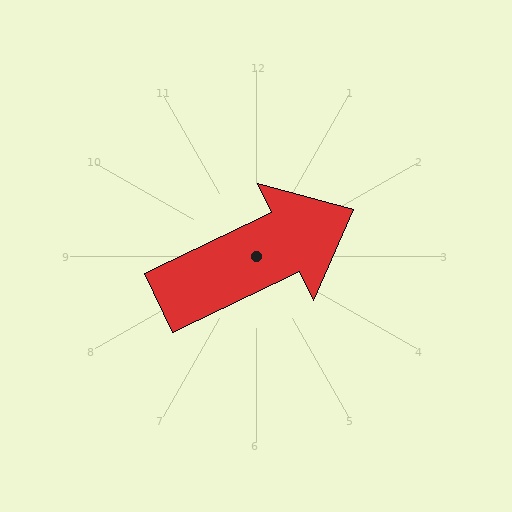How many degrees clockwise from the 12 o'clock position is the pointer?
Approximately 64 degrees.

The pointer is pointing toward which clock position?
Roughly 2 o'clock.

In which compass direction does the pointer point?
Northeast.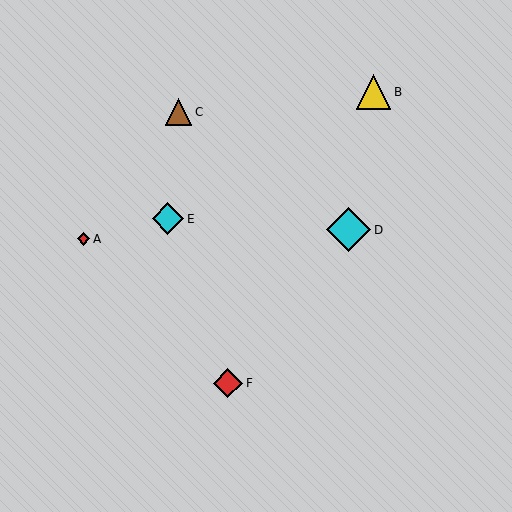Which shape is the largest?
The cyan diamond (labeled D) is the largest.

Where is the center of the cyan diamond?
The center of the cyan diamond is at (349, 230).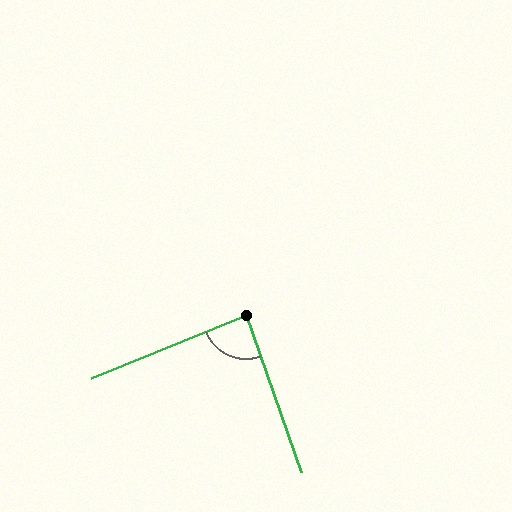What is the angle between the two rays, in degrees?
Approximately 87 degrees.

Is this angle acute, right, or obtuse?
It is approximately a right angle.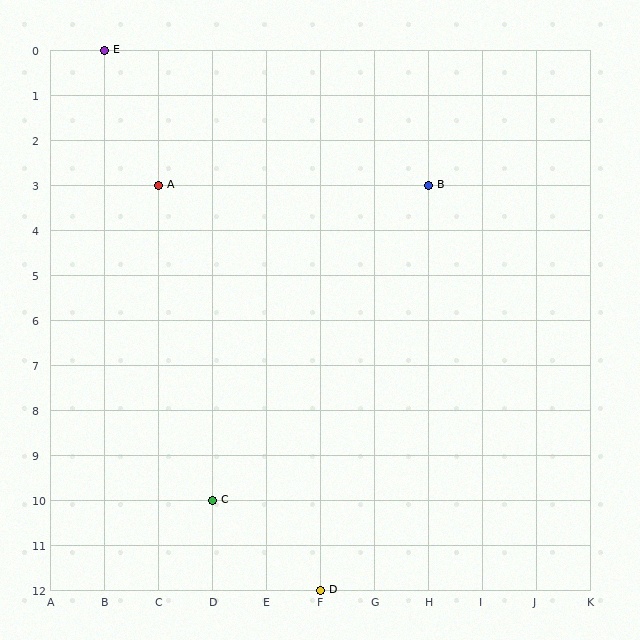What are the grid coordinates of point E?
Point E is at grid coordinates (B, 0).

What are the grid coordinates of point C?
Point C is at grid coordinates (D, 10).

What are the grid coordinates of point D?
Point D is at grid coordinates (F, 12).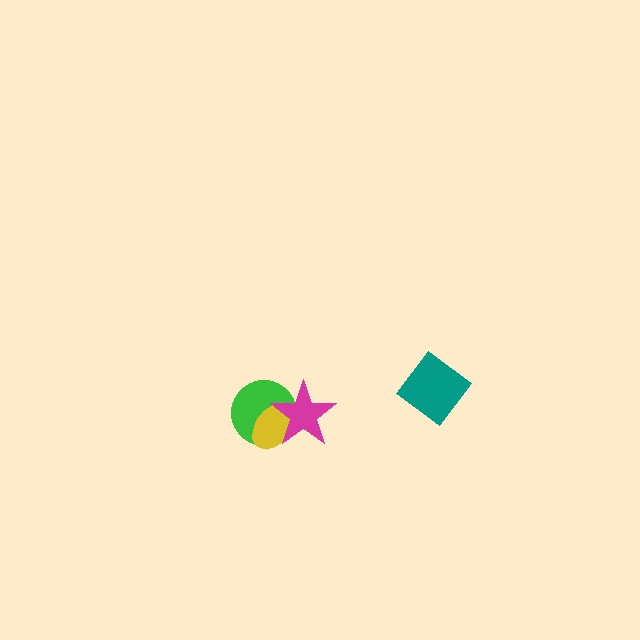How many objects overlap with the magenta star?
2 objects overlap with the magenta star.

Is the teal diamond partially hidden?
No, no other shape covers it.